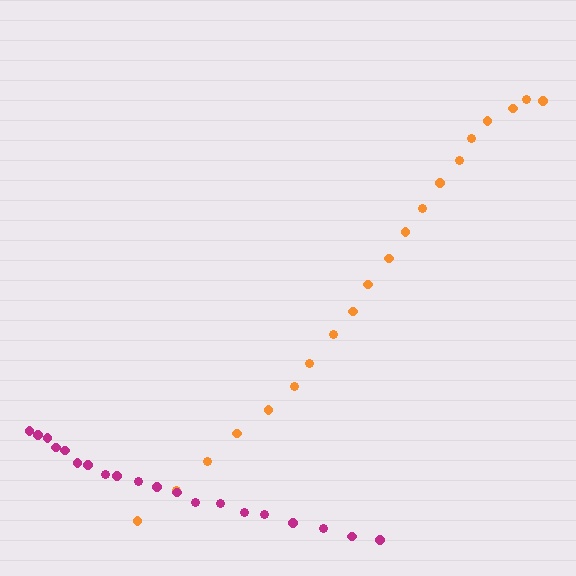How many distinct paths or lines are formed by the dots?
There are 2 distinct paths.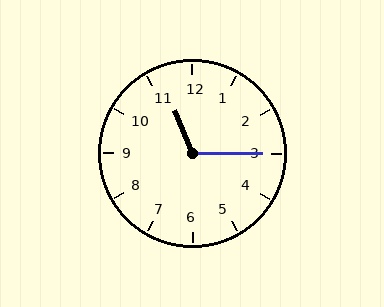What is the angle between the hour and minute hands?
Approximately 112 degrees.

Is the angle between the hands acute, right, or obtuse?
It is obtuse.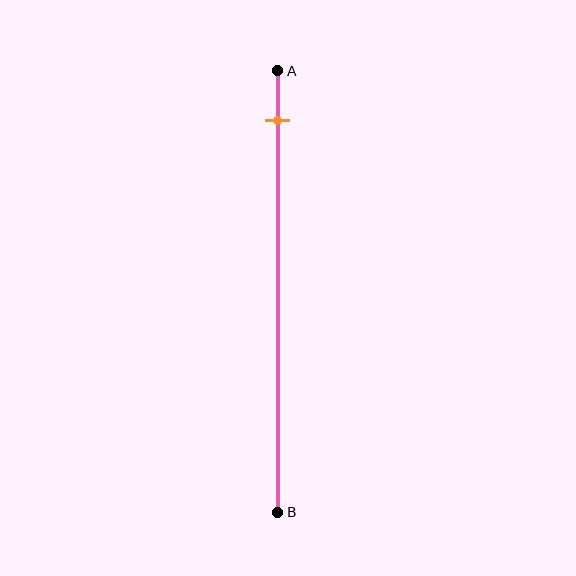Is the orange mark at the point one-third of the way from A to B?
No, the mark is at about 10% from A, not at the 33% one-third point.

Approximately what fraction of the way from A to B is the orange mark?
The orange mark is approximately 10% of the way from A to B.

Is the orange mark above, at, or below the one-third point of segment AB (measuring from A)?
The orange mark is above the one-third point of segment AB.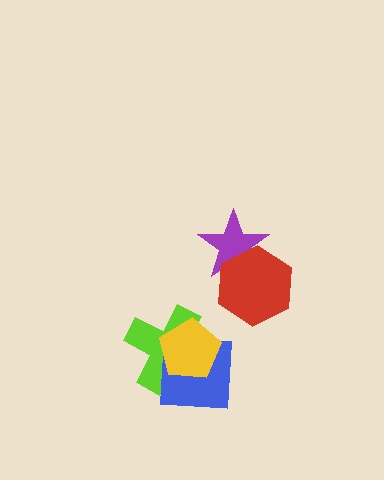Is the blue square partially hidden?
Yes, it is partially covered by another shape.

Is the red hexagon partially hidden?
No, no other shape covers it.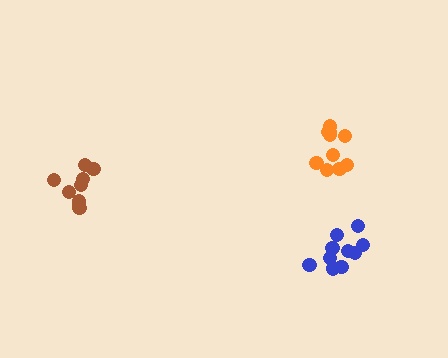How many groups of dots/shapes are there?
There are 3 groups.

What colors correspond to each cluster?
The clusters are colored: brown, blue, orange.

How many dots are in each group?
Group 1: 9 dots, Group 2: 10 dots, Group 3: 10 dots (29 total).